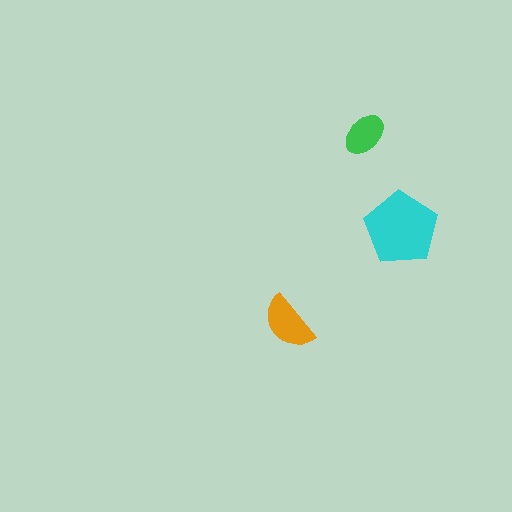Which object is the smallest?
The green ellipse.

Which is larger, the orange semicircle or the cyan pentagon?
The cyan pentagon.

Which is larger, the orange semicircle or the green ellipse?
The orange semicircle.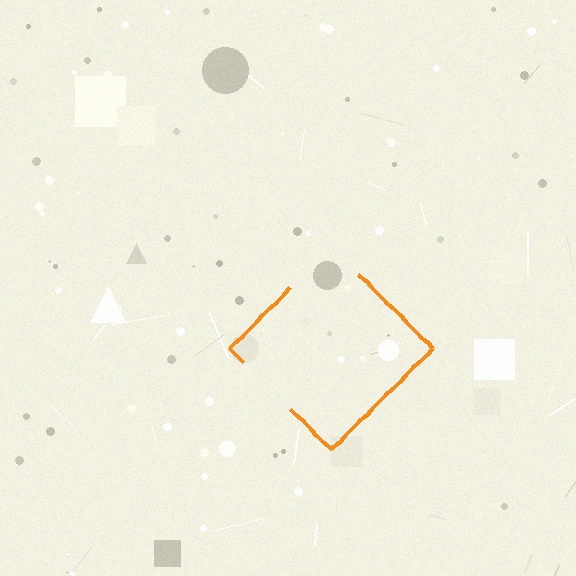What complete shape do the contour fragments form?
The contour fragments form a diamond.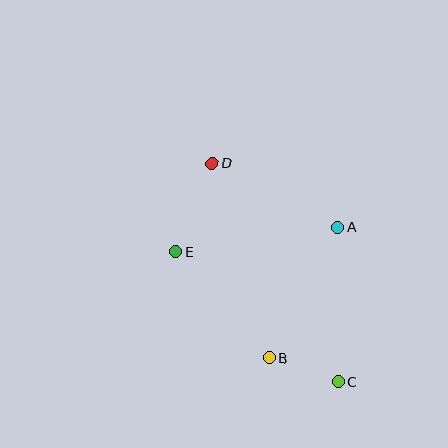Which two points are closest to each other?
Points B and C are closest to each other.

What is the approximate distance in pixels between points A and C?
The distance between A and C is approximately 154 pixels.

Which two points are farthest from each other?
Points C and D are farthest from each other.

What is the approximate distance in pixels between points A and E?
The distance between A and E is approximately 163 pixels.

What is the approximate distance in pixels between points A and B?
The distance between A and B is approximately 148 pixels.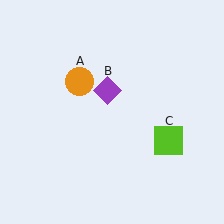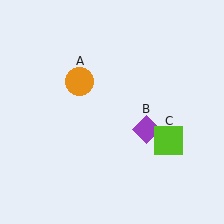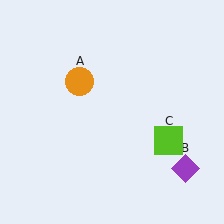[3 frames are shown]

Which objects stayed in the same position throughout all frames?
Orange circle (object A) and lime square (object C) remained stationary.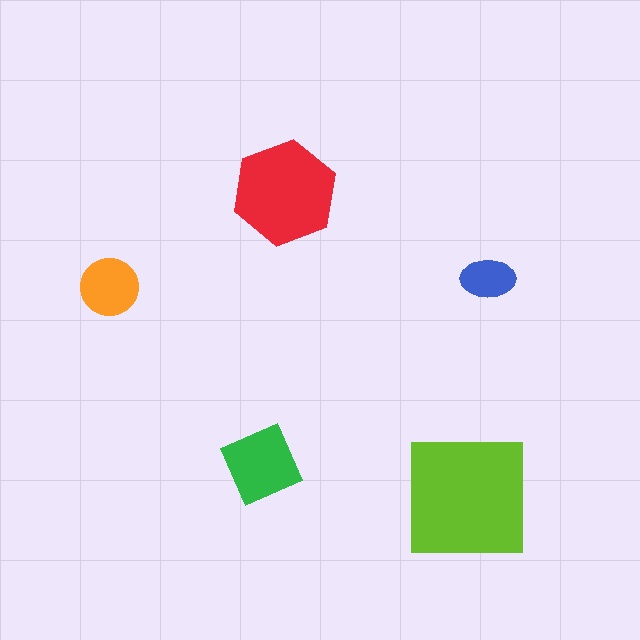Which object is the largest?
The lime square.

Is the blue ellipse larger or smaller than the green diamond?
Smaller.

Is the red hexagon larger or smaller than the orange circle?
Larger.